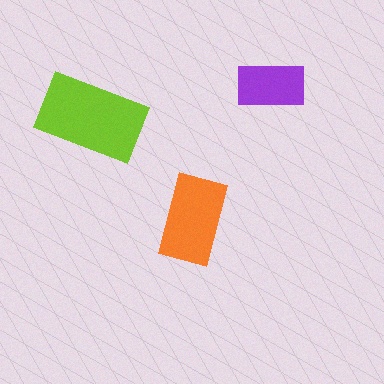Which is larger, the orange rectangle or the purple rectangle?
The orange one.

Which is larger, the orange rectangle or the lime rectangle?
The lime one.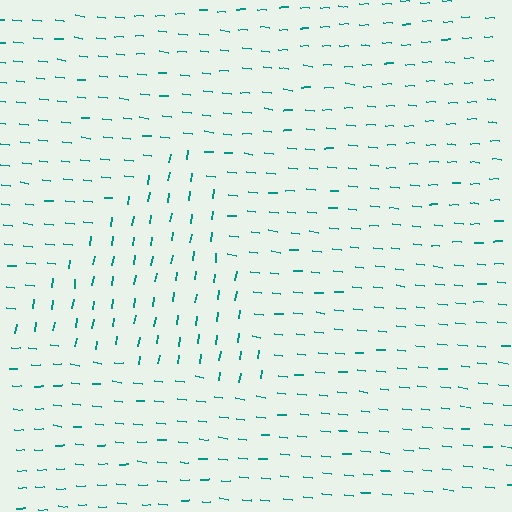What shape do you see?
I see a triangle.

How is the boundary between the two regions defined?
The boundary is defined purely by a change in line orientation (approximately 88 degrees difference). All lines are the same color and thickness.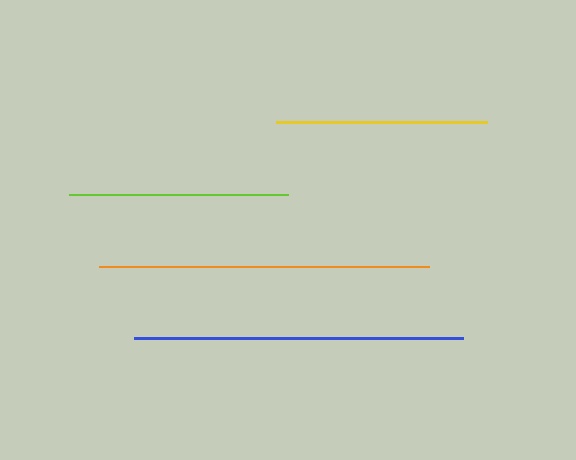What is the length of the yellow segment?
The yellow segment is approximately 212 pixels long.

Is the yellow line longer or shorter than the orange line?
The orange line is longer than the yellow line.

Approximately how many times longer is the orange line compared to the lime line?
The orange line is approximately 1.5 times the length of the lime line.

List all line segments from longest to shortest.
From longest to shortest: orange, blue, lime, yellow.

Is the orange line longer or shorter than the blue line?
The orange line is longer than the blue line.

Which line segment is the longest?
The orange line is the longest at approximately 330 pixels.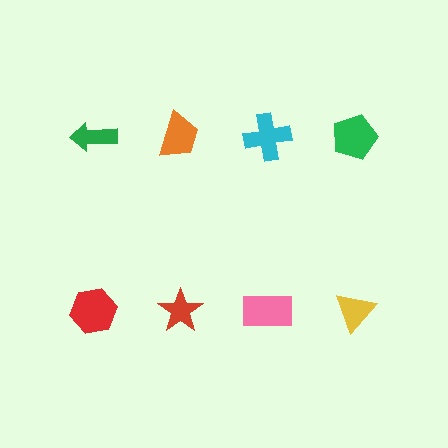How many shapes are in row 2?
4 shapes.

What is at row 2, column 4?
A yellow triangle.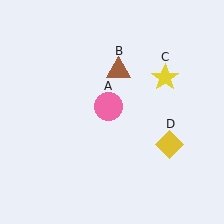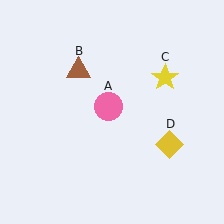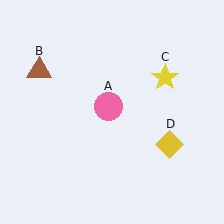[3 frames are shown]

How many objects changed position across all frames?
1 object changed position: brown triangle (object B).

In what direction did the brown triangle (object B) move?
The brown triangle (object B) moved left.